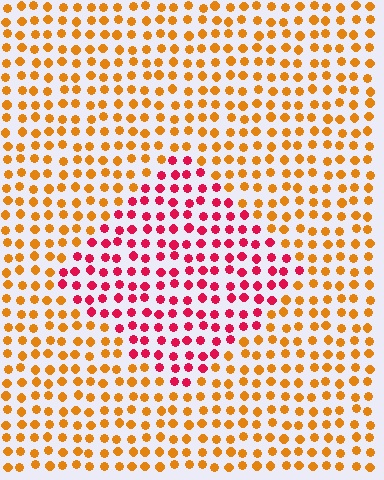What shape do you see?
I see a diamond.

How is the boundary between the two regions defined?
The boundary is defined purely by a slight shift in hue (about 51 degrees). Spacing, size, and orientation are identical on both sides.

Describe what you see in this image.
The image is filled with small orange elements in a uniform arrangement. A diamond-shaped region is visible where the elements are tinted to a slightly different hue, forming a subtle color boundary.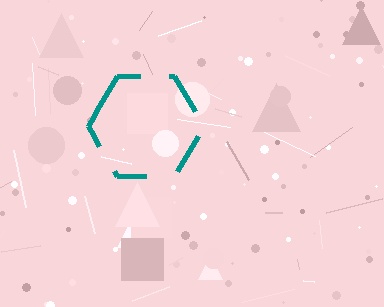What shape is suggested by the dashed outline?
The dashed outline suggests a hexagon.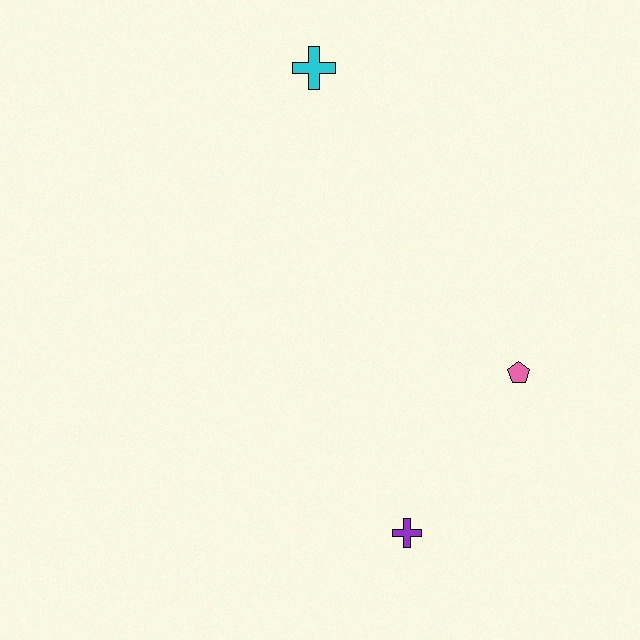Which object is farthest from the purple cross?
The cyan cross is farthest from the purple cross.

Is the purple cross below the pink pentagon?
Yes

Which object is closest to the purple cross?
The pink pentagon is closest to the purple cross.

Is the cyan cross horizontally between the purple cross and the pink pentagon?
No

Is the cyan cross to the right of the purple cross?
No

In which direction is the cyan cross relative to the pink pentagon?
The cyan cross is above the pink pentagon.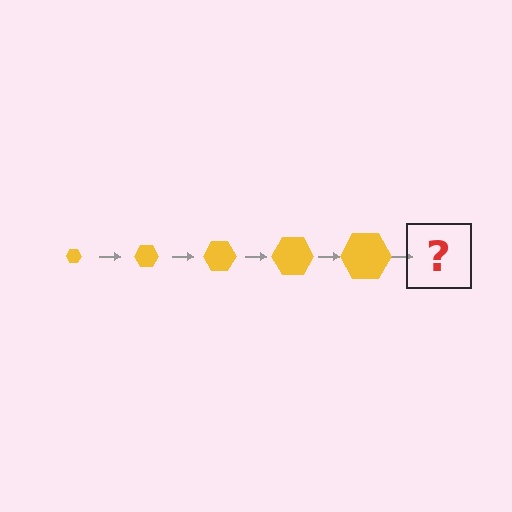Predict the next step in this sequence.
The next step is a yellow hexagon, larger than the previous one.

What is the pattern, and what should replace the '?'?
The pattern is that the hexagon gets progressively larger each step. The '?' should be a yellow hexagon, larger than the previous one.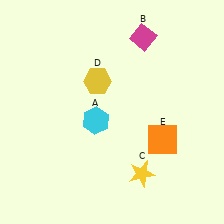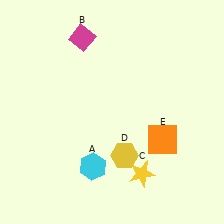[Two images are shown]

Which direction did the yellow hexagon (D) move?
The yellow hexagon (D) moved down.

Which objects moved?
The objects that moved are: the cyan hexagon (A), the magenta diamond (B), the yellow hexagon (D).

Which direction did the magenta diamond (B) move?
The magenta diamond (B) moved left.